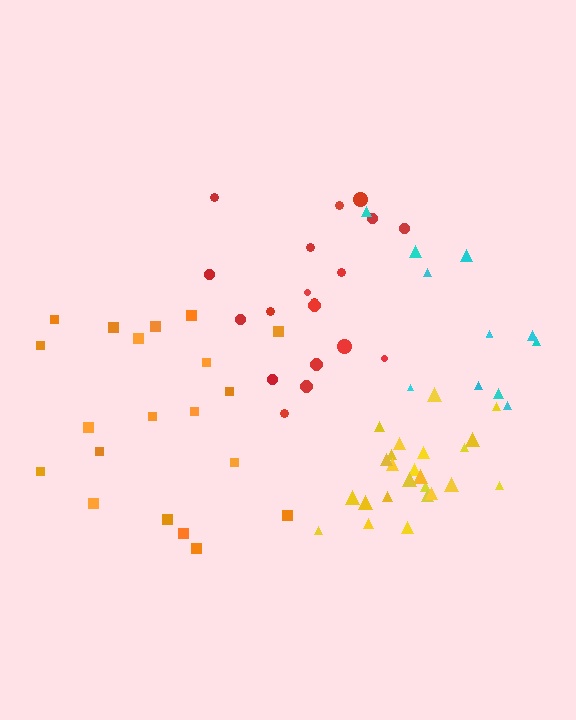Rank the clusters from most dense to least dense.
yellow, red, orange, cyan.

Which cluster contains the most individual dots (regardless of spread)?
Yellow (24).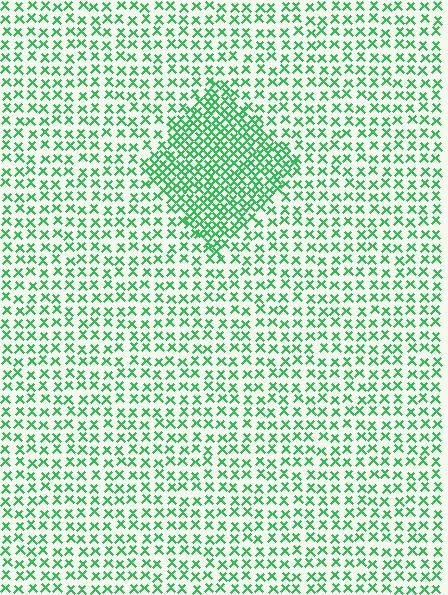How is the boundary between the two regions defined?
The boundary is defined by a change in element density (approximately 2.1x ratio). All elements are the same color, size, and shape.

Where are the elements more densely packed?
The elements are more densely packed inside the diamond boundary.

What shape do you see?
I see a diamond.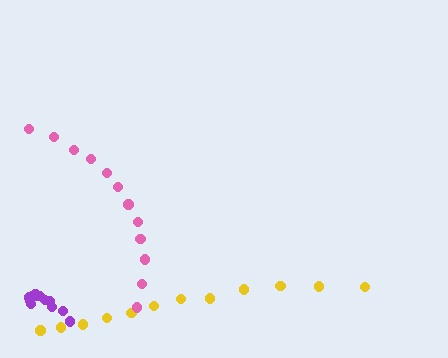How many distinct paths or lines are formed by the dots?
There are 3 distinct paths.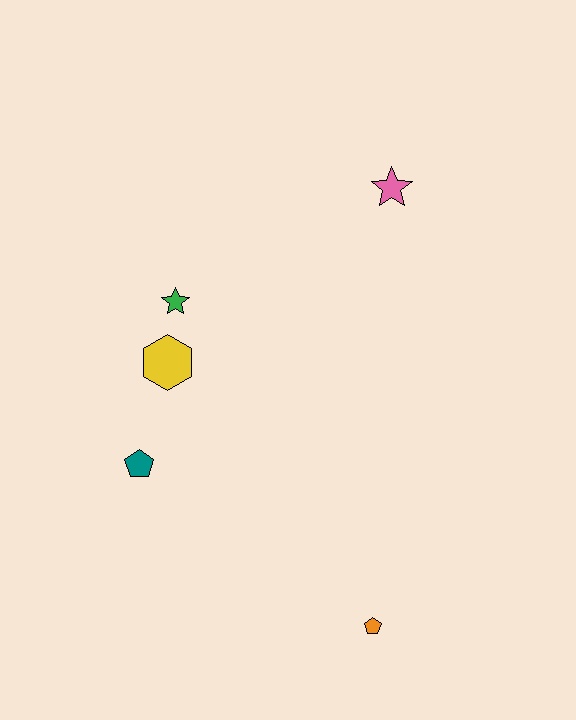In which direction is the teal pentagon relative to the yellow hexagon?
The teal pentagon is below the yellow hexagon.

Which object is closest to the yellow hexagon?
The green star is closest to the yellow hexagon.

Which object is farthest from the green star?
The orange pentagon is farthest from the green star.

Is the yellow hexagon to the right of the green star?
No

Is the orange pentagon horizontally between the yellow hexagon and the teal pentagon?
No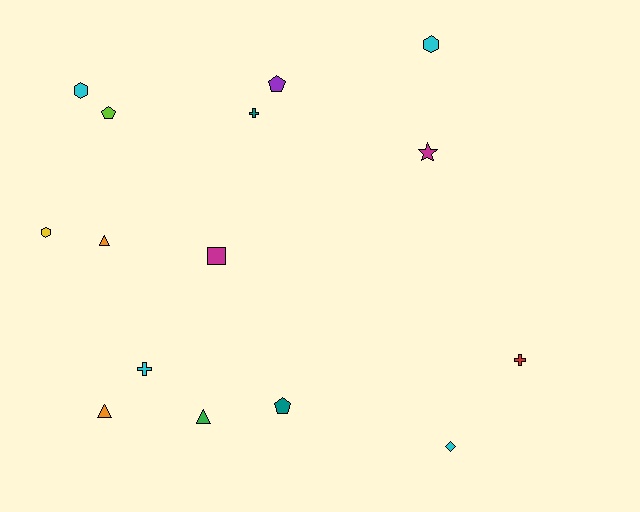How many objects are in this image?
There are 15 objects.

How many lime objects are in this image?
There is 1 lime object.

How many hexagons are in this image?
There are 3 hexagons.